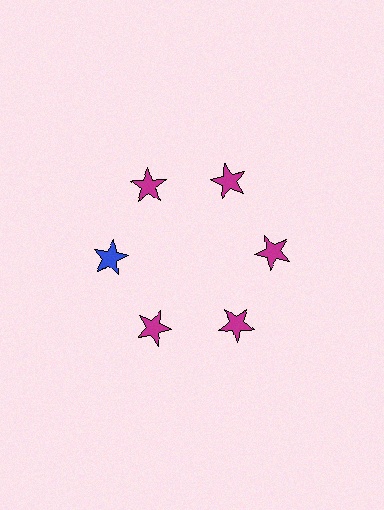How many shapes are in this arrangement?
There are 6 shapes arranged in a ring pattern.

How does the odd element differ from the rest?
It has a different color: blue instead of magenta.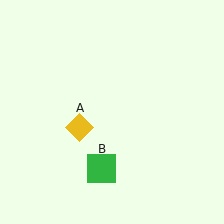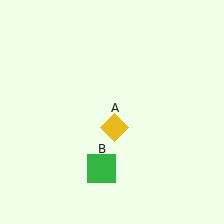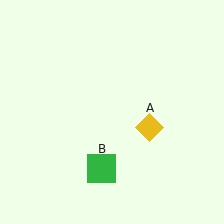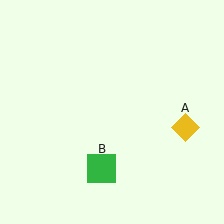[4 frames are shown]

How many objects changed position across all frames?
1 object changed position: yellow diamond (object A).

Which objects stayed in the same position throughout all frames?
Green square (object B) remained stationary.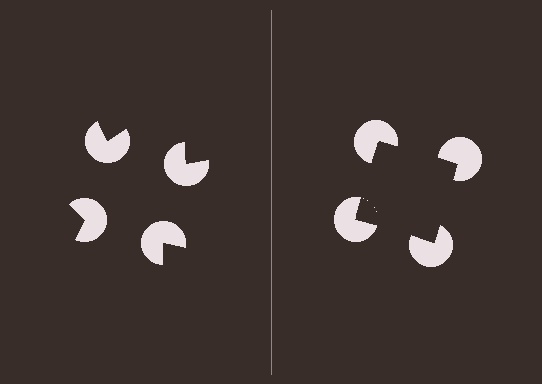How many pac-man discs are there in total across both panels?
8 — 4 on each side.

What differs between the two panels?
The pac-man discs are positioned identically on both sides; only the wedge orientations differ. On the right they align to a square; on the left they are misaligned.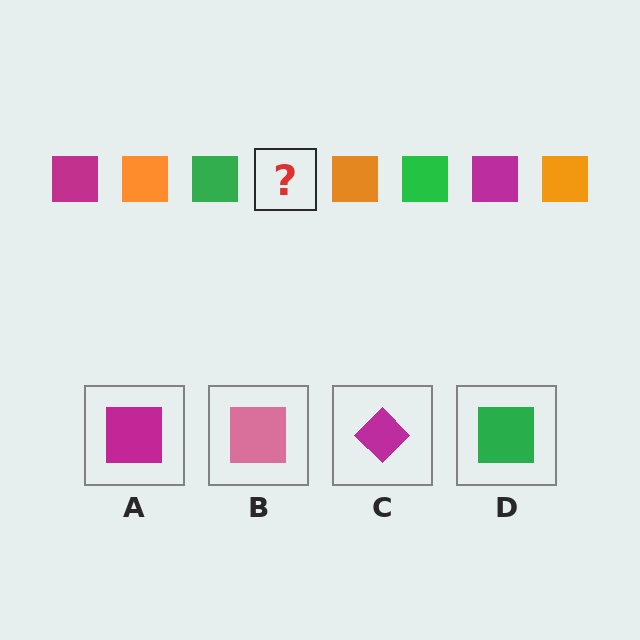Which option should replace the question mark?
Option A.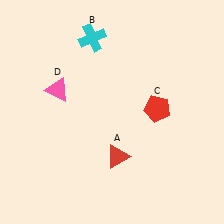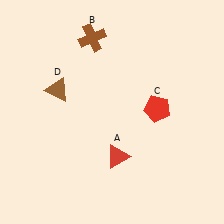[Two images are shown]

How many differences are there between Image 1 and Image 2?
There are 2 differences between the two images.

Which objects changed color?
B changed from cyan to brown. D changed from pink to brown.